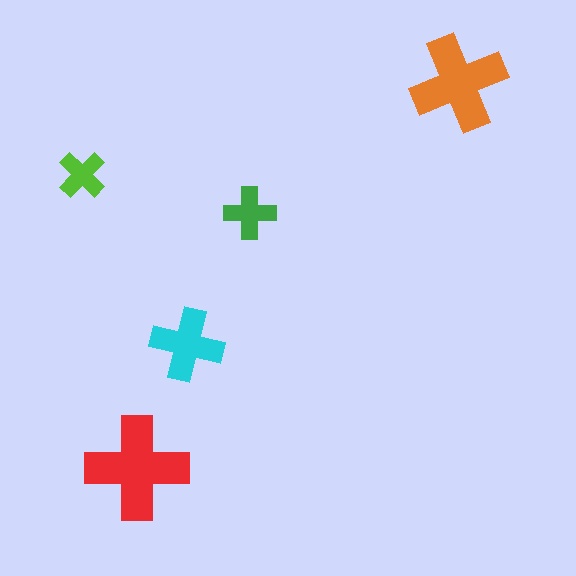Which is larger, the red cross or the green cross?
The red one.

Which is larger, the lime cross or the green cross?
The green one.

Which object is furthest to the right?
The orange cross is rightmost.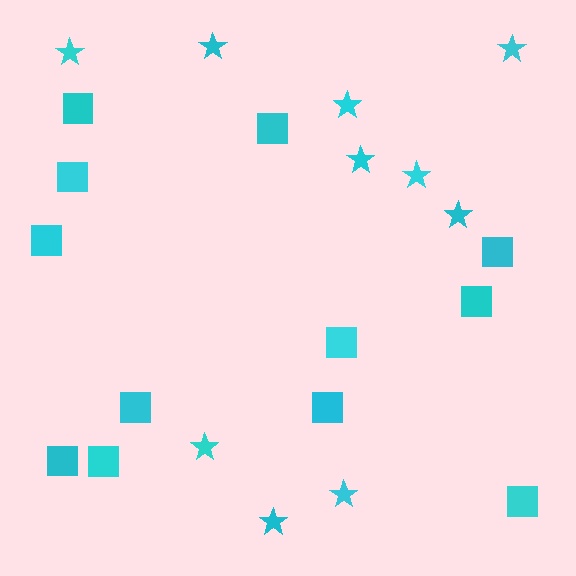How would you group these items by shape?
There are 2 groups: one group of stars (10) and one group of squares (12).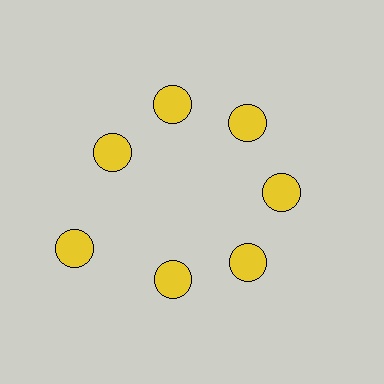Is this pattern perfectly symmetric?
No. The 7 yellow circles are arranged in a ring, but one element near the 8 o'clock position is pushed outward from the center, breaking the 7-fold rotational symmetry.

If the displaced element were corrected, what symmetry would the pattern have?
It would have 7-fold rotational symmetry — the pattern would map onto itself every 51 degrees.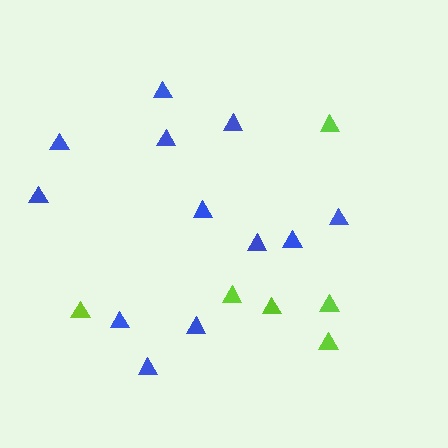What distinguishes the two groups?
There are 2 groups: one group of blue triangles (12) and one group of lime triangles (6).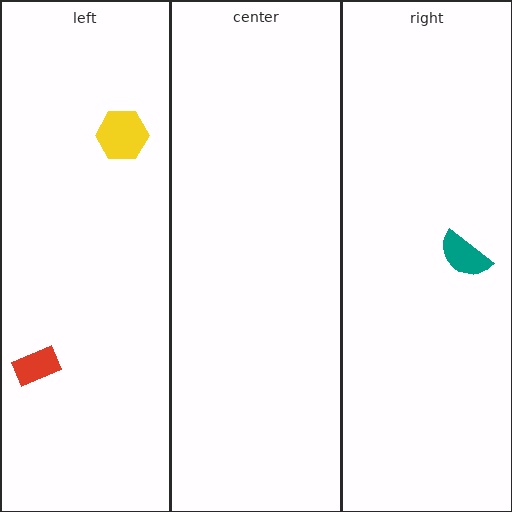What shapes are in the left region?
The yellow hexagon, the red rectangle.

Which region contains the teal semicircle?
The right region.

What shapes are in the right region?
The teal semicircle.